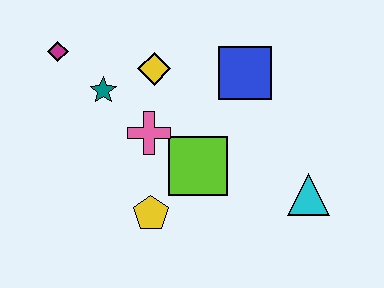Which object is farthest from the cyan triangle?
The magenta diamond is farthest from the cyan triangle.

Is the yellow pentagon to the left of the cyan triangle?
Yes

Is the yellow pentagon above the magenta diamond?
No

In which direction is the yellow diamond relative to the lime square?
The yellow diamond is above the lime square.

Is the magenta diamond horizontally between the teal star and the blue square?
No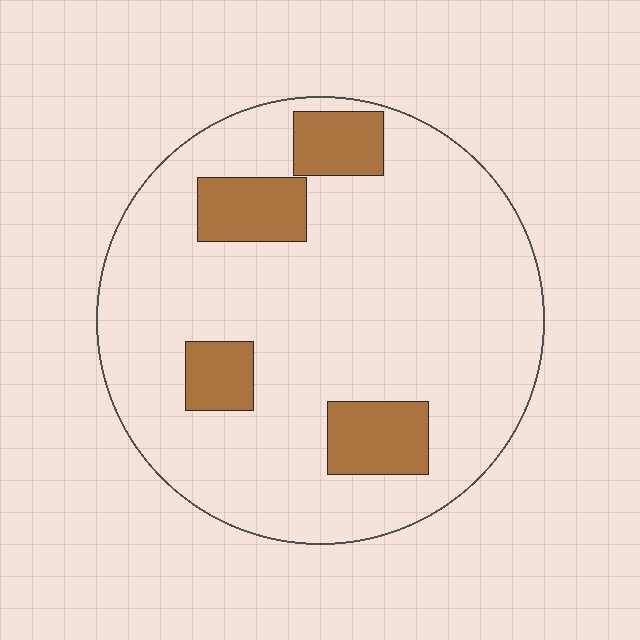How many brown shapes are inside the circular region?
4.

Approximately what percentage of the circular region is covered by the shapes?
Approximately 15%.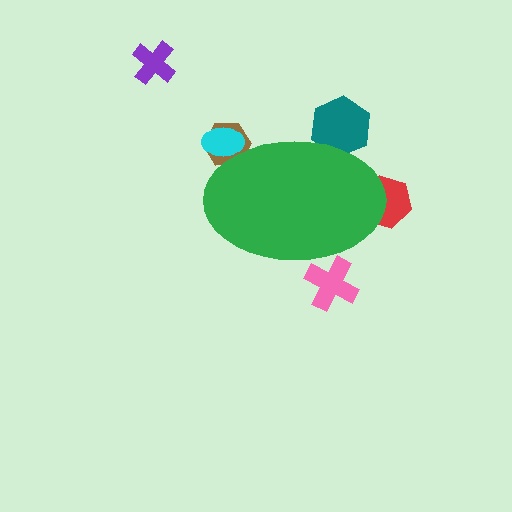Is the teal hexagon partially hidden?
Yes, the teal hexagon is partially hidden behind the green ellipse.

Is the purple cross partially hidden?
No, the purple cross is fully visible.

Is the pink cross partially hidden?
Yes, the pink cross is partially hidden behind the green ellipse.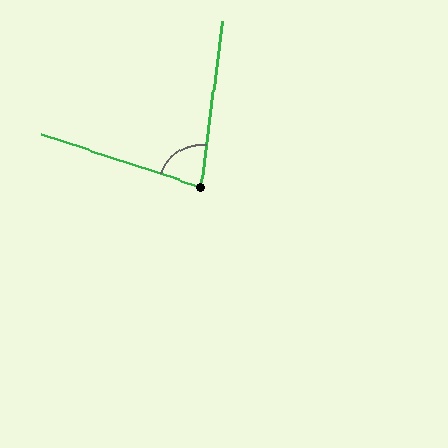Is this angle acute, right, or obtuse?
It is acute.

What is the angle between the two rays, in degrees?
Approximately 79 degrees.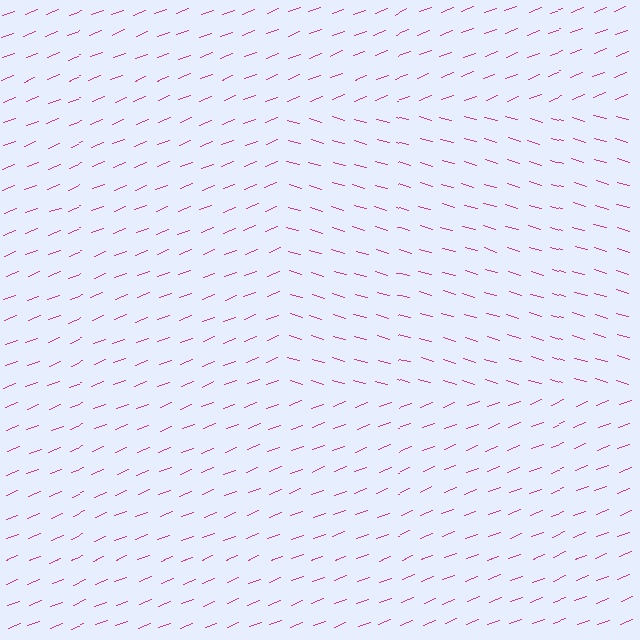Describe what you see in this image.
The image is filled with small magenta line segments. A rectangle region in the image has lines oriented differently from the surrounding lines, creating a visible texture boundary.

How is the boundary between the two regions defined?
The boundary is defined purely by a change in line orientation (approximately 37 degrees difference). All lines are the same color and thickness.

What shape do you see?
I see a rectangle.